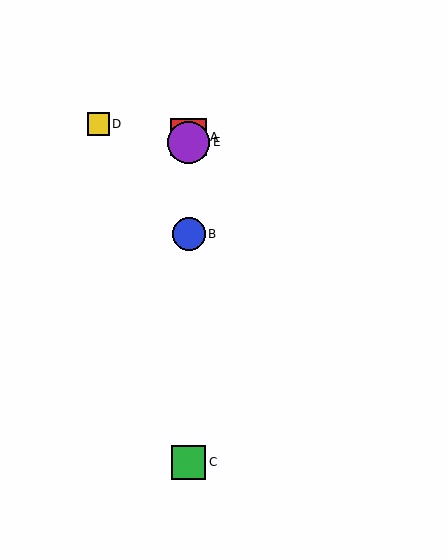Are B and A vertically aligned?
Yes, both are at x≈189.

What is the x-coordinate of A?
Object A is at x≈189.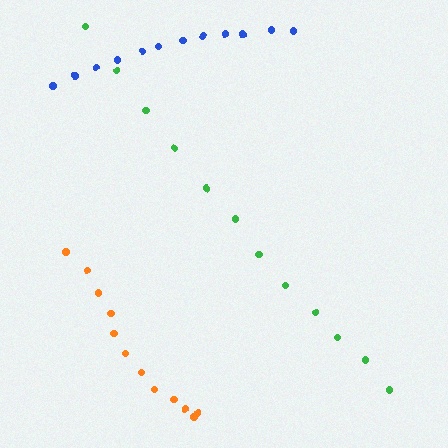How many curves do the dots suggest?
There are 3 distinct paths.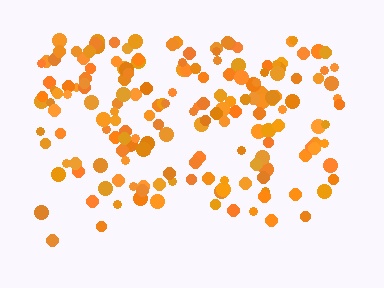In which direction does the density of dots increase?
From bottom to top, with the top side densest.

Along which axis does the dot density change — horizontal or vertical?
Vertical.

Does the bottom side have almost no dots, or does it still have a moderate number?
Still a moderate number, just noticeably fewer than the top.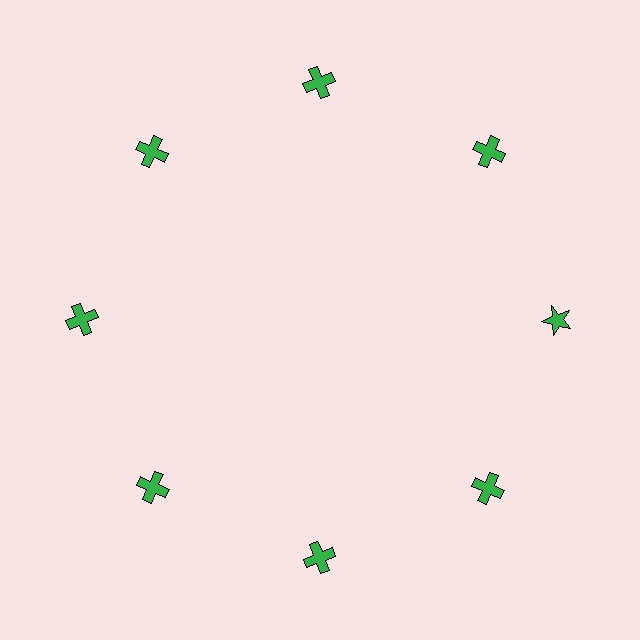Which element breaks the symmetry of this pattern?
The green star at roughly the 3 o'clock position breaks the symmetry. All other shapes are green crosses.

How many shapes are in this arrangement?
There are 8 shapes arranged in a ring pattern.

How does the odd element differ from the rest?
It has a different shape: star instead of cross.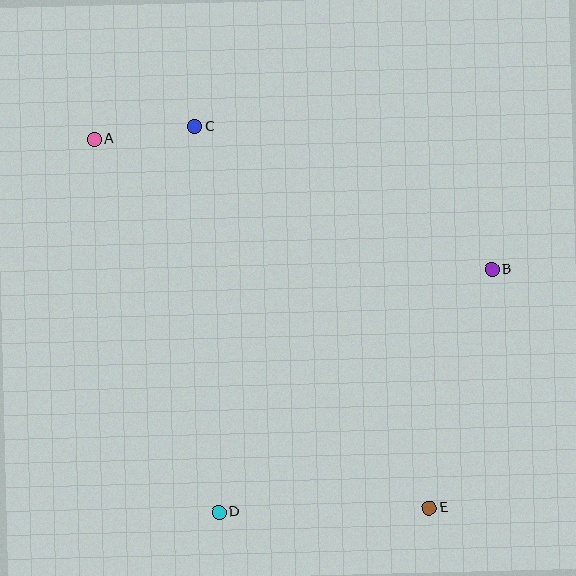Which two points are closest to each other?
Points A and C are closest to each other.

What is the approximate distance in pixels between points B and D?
The distance between B and D is approximately 366 pixels.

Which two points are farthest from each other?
Points A and E are farthest from each other.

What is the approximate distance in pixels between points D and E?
The distance between D and E is approximately 210 pixels.